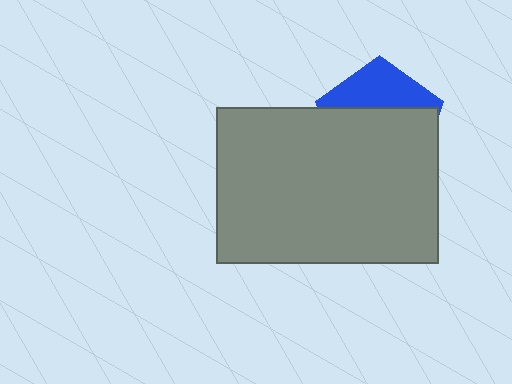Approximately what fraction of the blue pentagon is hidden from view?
Roughly 66% of the blue pentagon is hidden behind the gray rectangle.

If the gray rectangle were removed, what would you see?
You would see the complete blue pentagon.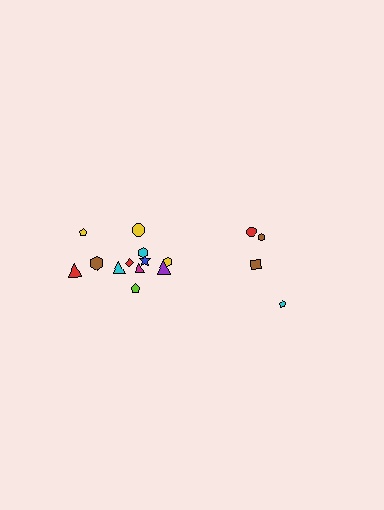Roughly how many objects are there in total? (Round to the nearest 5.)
Roughly 15 objects in total.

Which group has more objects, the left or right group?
The left group.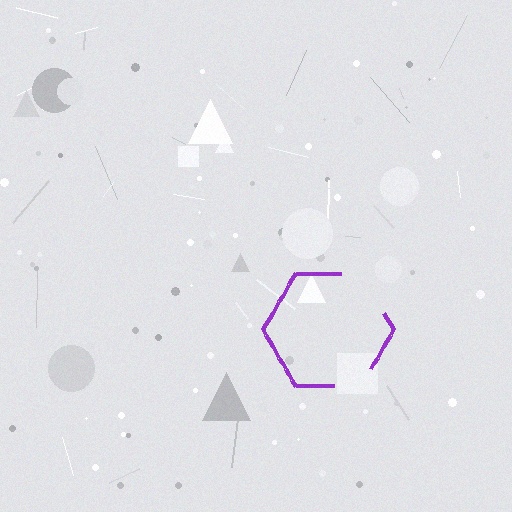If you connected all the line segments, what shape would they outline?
They would outline a hexagon.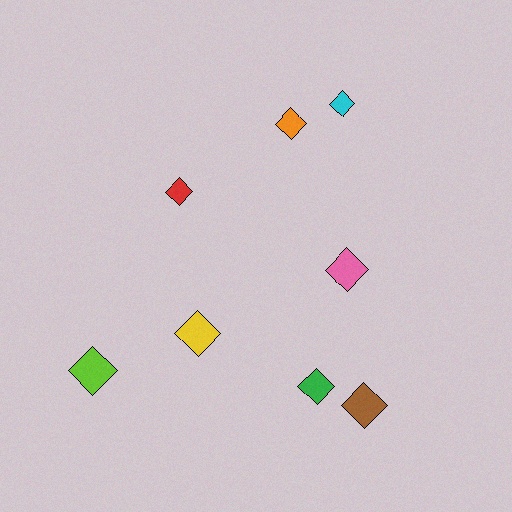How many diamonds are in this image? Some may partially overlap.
There are 8 diamonds.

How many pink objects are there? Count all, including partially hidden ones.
There is 1 pink object.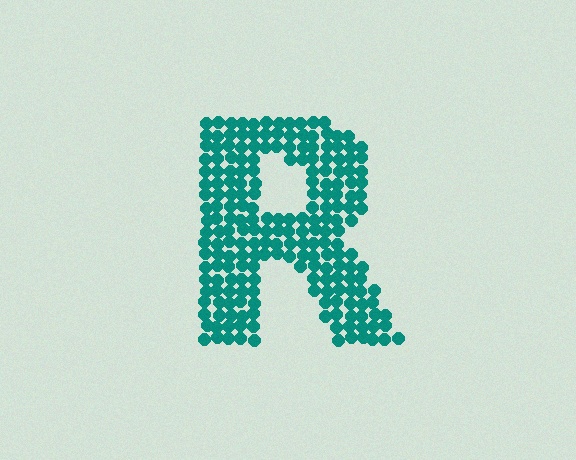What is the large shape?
The large shape is the letter R.